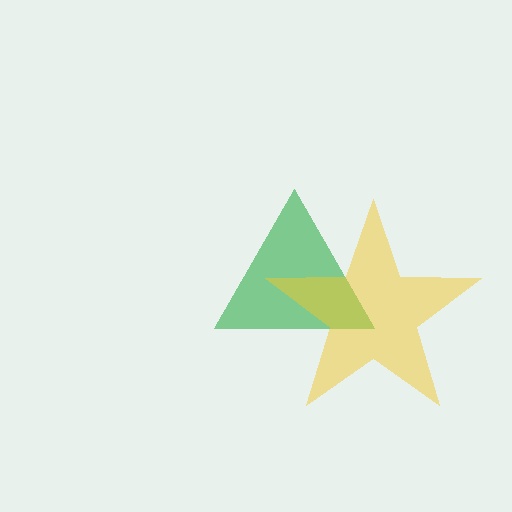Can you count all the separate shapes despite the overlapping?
Yes, there are 2 separate shapes.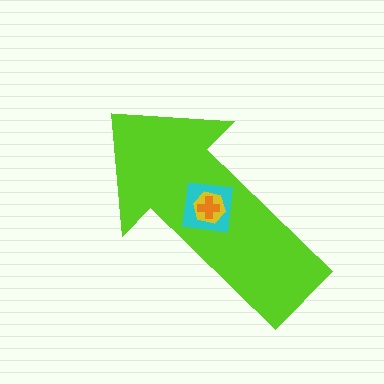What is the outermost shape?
The lime arrow.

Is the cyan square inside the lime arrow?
Yes.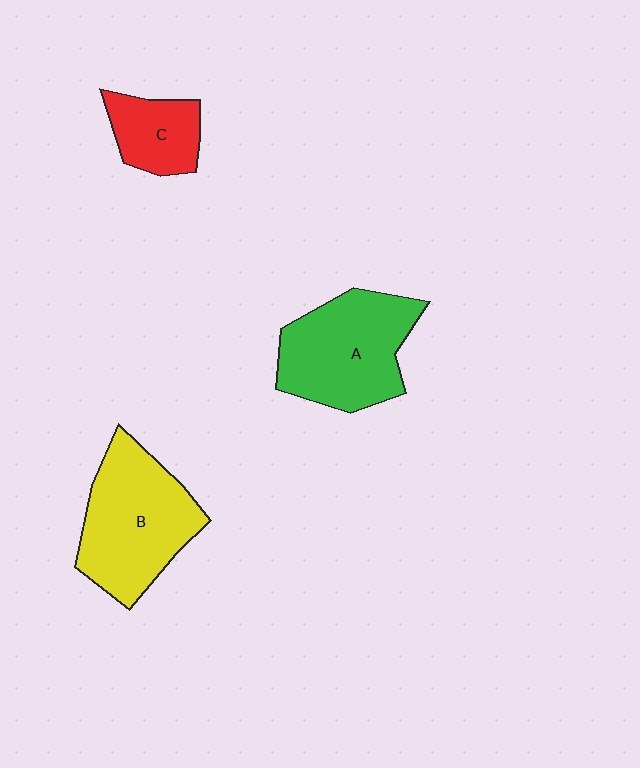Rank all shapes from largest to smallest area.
From largest to smallest: B (yellow), A (green), C (red).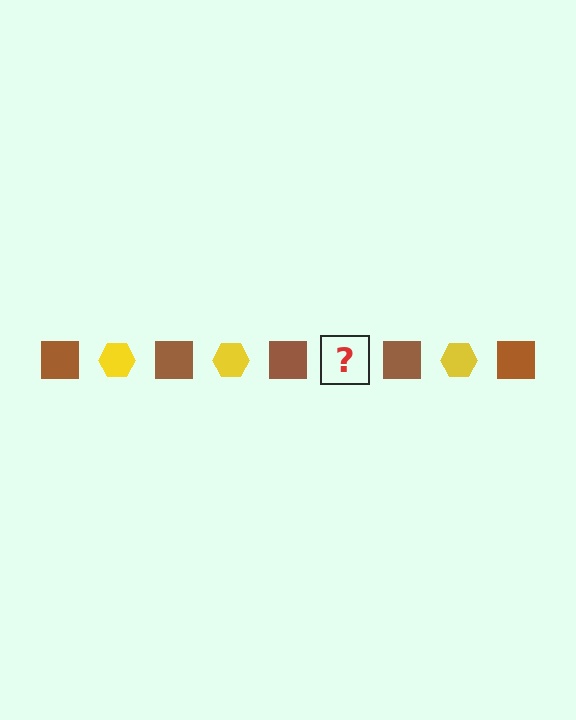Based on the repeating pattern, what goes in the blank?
The blank should be a yellow hexagon.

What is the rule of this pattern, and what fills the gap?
The rule is that the pattern alternates between brown square and yellow hexagon. The gap should be filled with a yellow hexagon.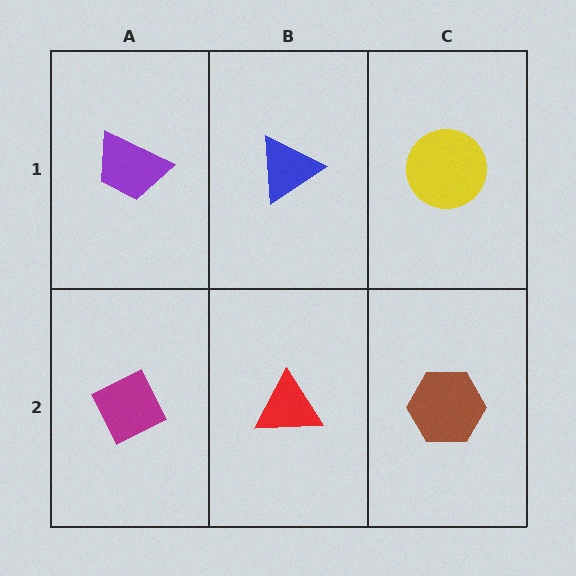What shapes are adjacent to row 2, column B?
A blue triangle (row 1, column B), a magenta diamond (row 2, column A), a brown hexagon (row 2, column C).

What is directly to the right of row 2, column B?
A brown hexagon.